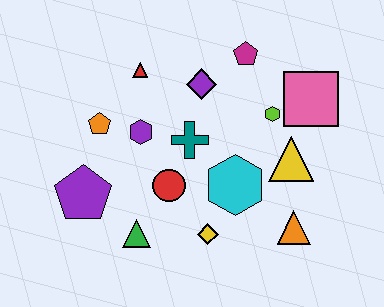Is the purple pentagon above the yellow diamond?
Yes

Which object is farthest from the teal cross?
The orange triangle is farthest from the teal cross.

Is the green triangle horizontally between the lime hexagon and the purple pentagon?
Yes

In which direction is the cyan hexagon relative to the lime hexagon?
The cyan hexagon is below the lime hexagon.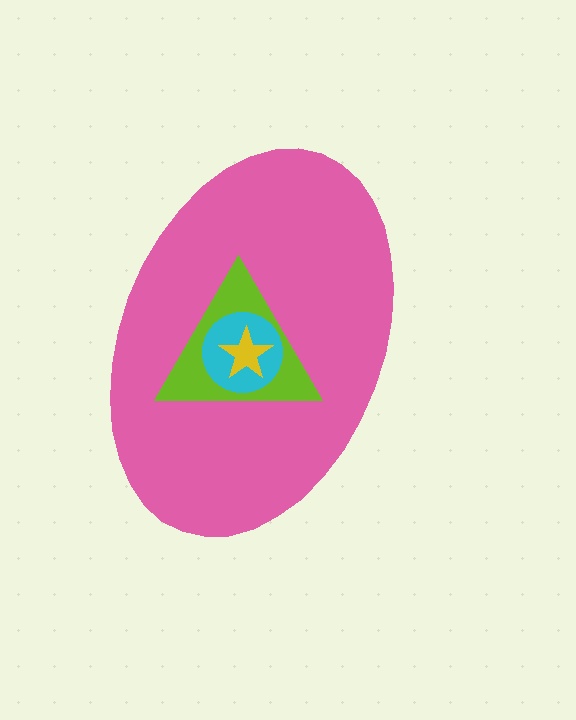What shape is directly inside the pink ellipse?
The lime triangle.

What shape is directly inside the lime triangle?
The cyan circle.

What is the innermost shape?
The yellow star.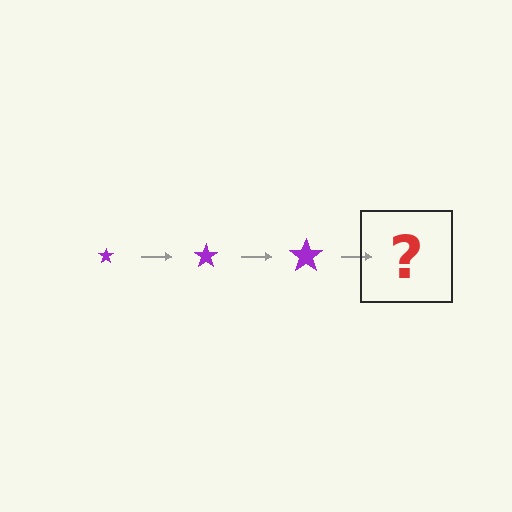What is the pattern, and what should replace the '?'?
The pattern is that the star gets progressively larger each step. The '?' should be a purple star, larger than the previous one.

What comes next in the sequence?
The next element should be a purple star, larger than the previous one.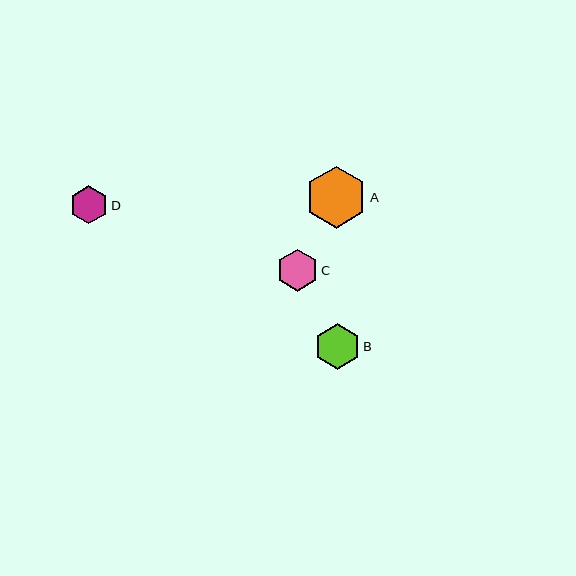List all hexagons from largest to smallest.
From largest to smallest: A, B, C, D.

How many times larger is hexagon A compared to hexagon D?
Hexagon A is approximately 1.6 times the size of hexagon D.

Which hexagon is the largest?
Hexagon A is the largest with a size of approximately 62 pixels.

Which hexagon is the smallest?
Hexagon D is the smallest with a size of approximately 38 pixels.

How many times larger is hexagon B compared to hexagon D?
Hexagon B is approximately 1.2 times the size of hexagon D.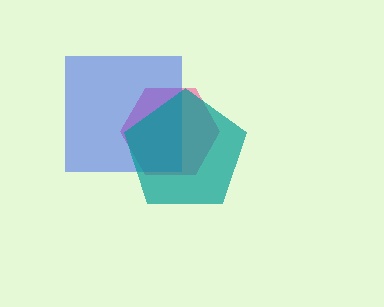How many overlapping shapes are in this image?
There are 3 overlapping shapes in the image.